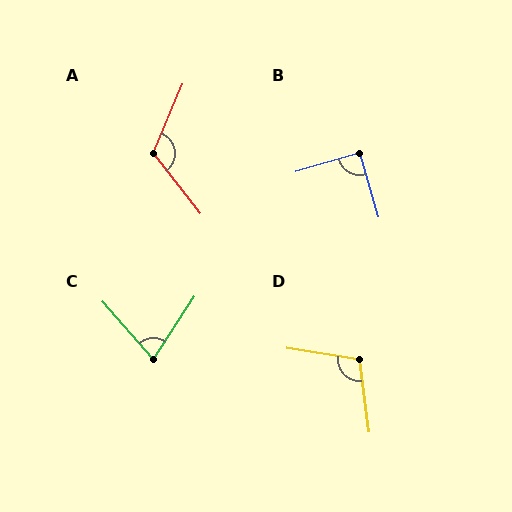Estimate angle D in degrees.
Approximately 106 degrees.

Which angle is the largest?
A, at approximately 119 degrees.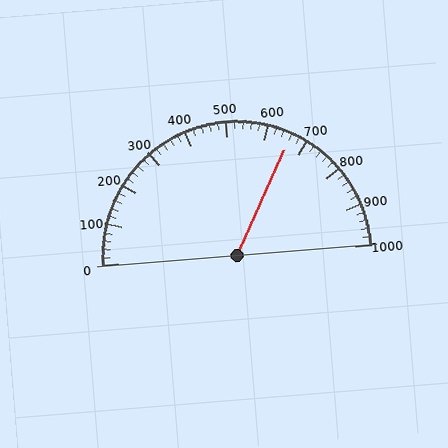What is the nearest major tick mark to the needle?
The nearest major tick mark is 700.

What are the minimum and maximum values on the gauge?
The gauge ranges from 0 to 1000.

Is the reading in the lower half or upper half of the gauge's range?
The reading is in the upper half of the range (0 to 1000).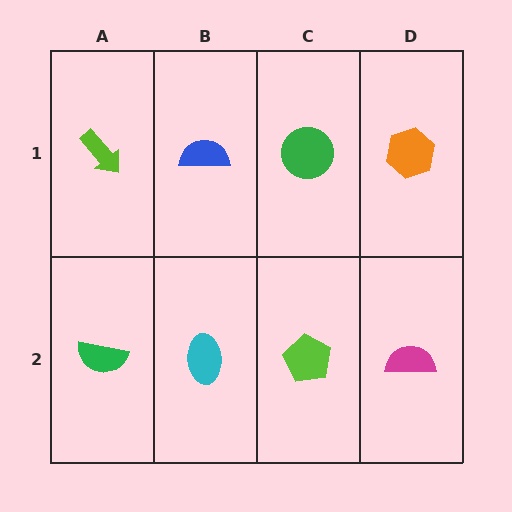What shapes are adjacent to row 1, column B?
A cyan ellipse (row 2, column B), a lime arrow (row 1, column A), a green circle (row 1, column C).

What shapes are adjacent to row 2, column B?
A blue semicircle (row 1, column B), a green semicircle (row 2, column A), a lime pentagon (row 2, column C).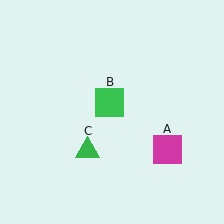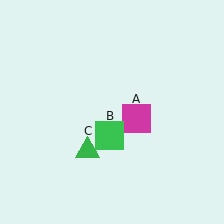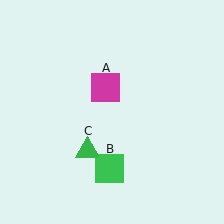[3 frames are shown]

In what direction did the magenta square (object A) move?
The magenta square (object A) moved up and to the left.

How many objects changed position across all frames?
2 objects changed position: magenta square (object A), green square (object B).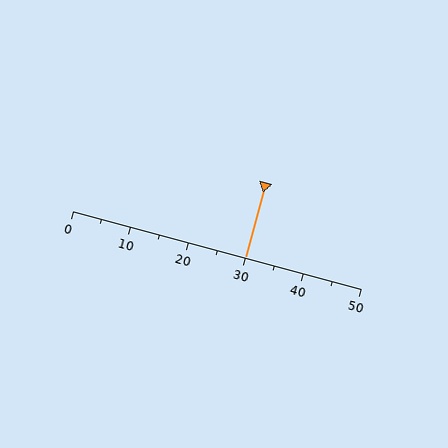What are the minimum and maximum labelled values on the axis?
The axis runs from 0 to 50.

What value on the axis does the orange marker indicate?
The marker indicates approximately 30.